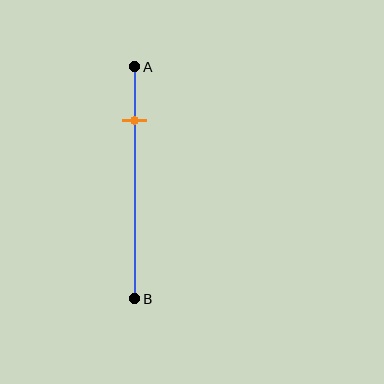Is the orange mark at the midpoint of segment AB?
No, the mark is at about 25% from A, not at the 50% midpoint.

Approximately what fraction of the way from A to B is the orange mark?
The orange mark is approximately 25% of the way from A to B.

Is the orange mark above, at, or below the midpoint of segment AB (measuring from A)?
The orange mark is above the midpoint of segment AB.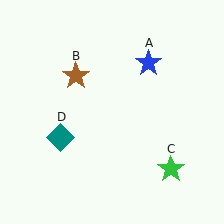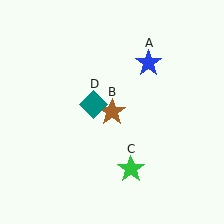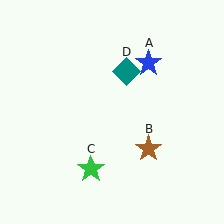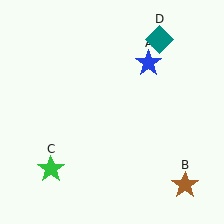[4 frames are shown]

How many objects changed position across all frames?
3 objects changed position: brown star (object B), green star (object C), teal diamond (object D).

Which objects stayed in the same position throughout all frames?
Blue star (object A) remained stationary.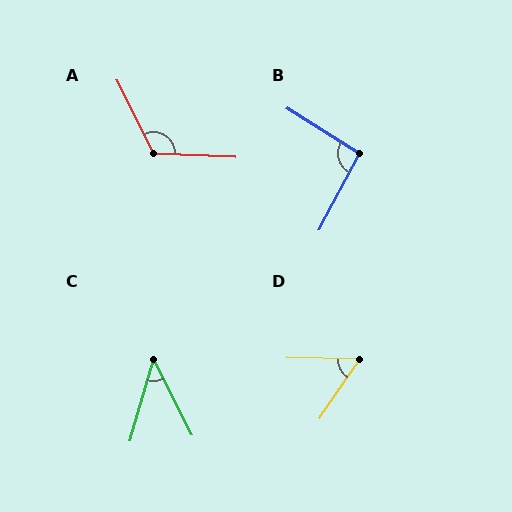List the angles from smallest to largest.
C (44°), D (57°), B (94°), A (119°).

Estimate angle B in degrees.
Approximately 94 degrees.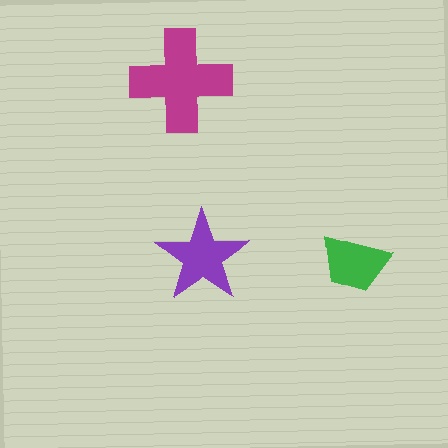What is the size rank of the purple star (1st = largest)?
2nd.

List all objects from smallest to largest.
The green trapezoid, the purple star, the magenta cross.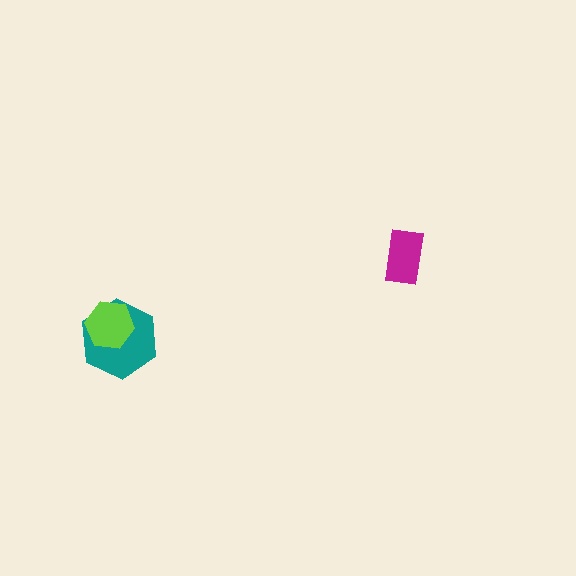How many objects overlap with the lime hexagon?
1 object overlaps with the lime hexagon.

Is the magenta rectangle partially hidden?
No, no other shape covers it.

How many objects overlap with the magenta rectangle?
0 objects overlap with the magenta rectangle.